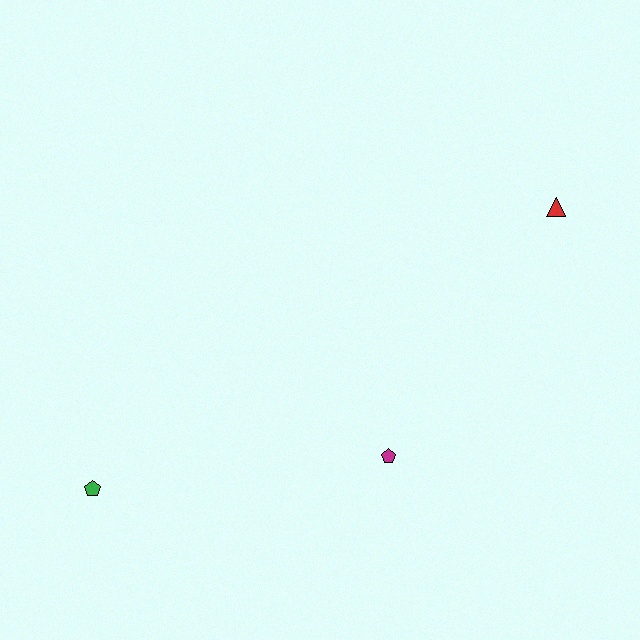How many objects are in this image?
There are 3 objects.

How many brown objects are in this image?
There are no brown objects.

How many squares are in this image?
There are no squares.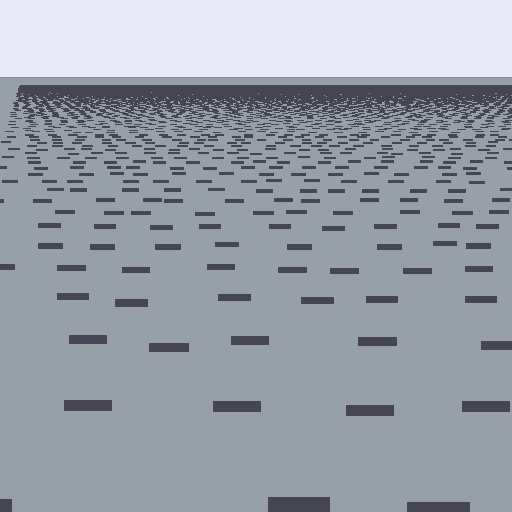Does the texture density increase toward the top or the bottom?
Density increases toward the top.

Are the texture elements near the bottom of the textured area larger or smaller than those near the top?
Larger. Near the bottom, elements are closer to the viewer and appear at a bigger on-screen size.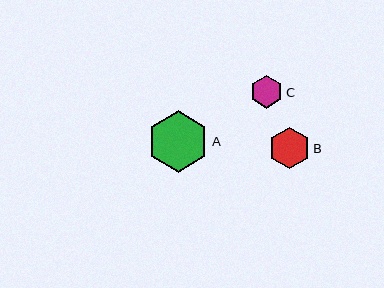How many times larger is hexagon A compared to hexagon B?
Hexagon A is approximately 1.5 times the size of hexagon B.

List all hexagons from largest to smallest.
From largest to smallest: A, B, C.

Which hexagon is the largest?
Hexagon A is the largest with a size of approximately 61 pixels.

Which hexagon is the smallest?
Hexagon C is the smallest with a size of approximately 33 pixels.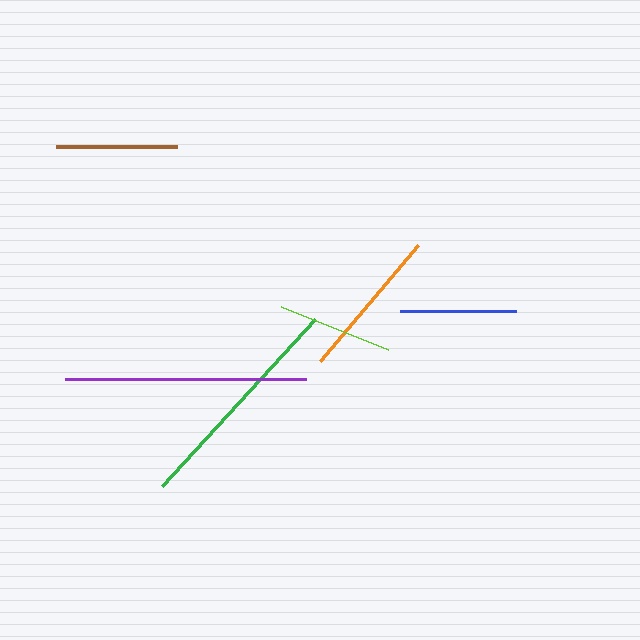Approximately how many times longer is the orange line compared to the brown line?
The orange line is approximately 1.3 times the length of the brown line.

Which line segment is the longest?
The purple line is the longest at approximately 241 pixels.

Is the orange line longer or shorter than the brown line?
The orange line is longer than the brown line.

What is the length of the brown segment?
The brown segment is approximately 121 pixels long.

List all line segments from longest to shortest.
From longest to shortest: purple, green, orange, brown, blue, lime.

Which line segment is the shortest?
The lime line is the shortest at approximately 115 pixels.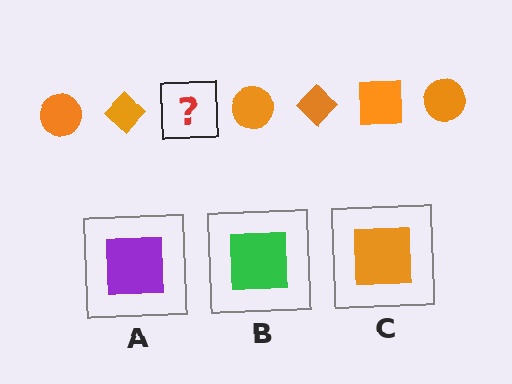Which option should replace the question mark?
Option C.